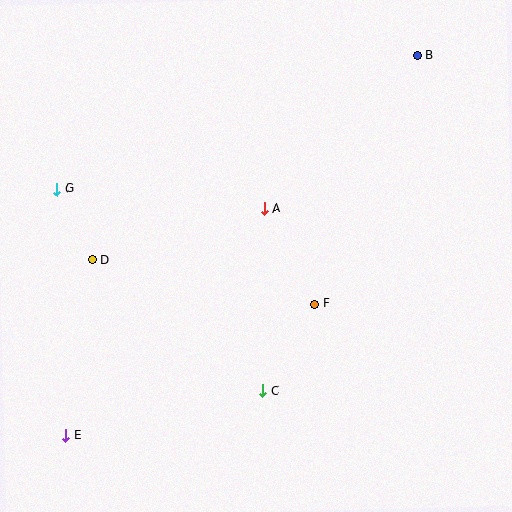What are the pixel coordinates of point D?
Point D is at (92, 260).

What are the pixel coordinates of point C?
Point C is at (263, 391).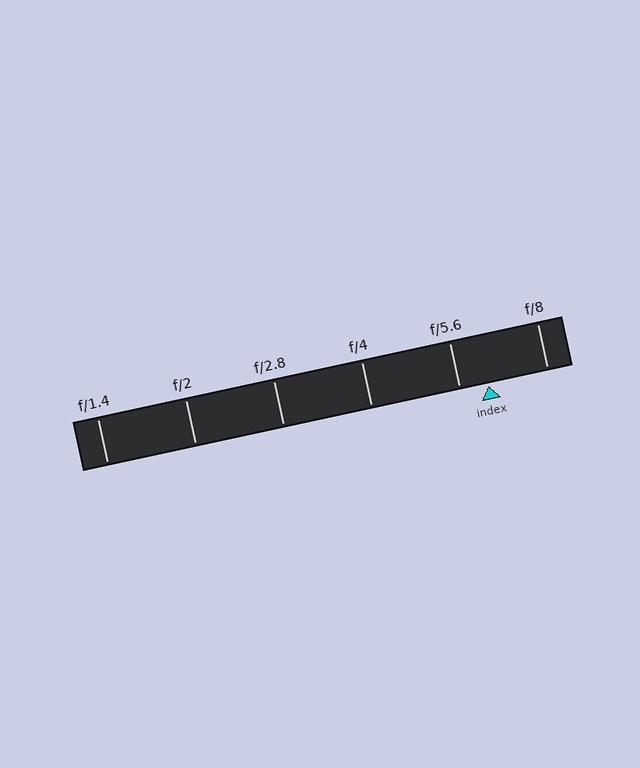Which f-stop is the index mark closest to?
The index mark is closest to f/5.6.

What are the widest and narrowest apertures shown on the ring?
The widest aperture shown is f/1.4 and the narrowest is f/8.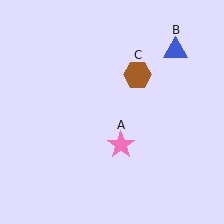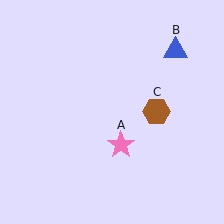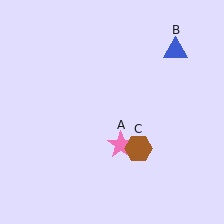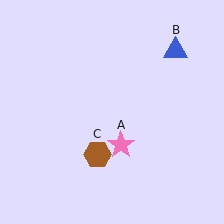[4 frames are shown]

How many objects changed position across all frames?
1 object changed position: brown hexagon (object C).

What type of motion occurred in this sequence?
The brown hexagon (object C) rotated clockwise around the center of the scene.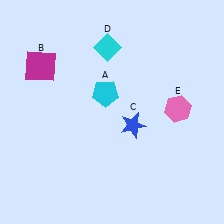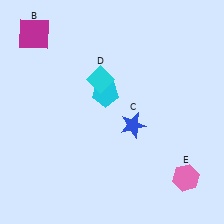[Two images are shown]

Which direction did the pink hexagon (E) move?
The pink hexagon (E) moved down.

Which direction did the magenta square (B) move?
The magenta square (B) moved up.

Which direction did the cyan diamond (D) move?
The cyan diamond (D) moved down.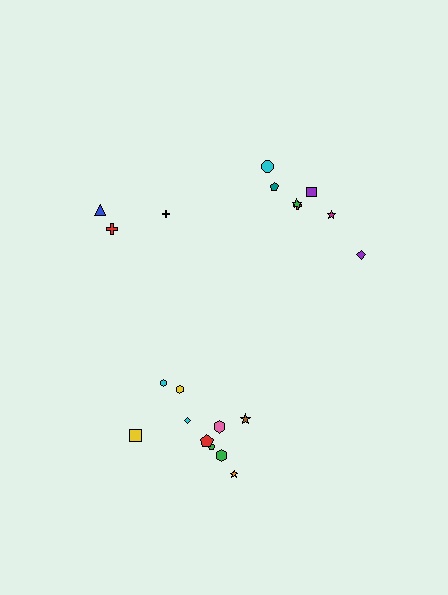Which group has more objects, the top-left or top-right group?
The top-right group.